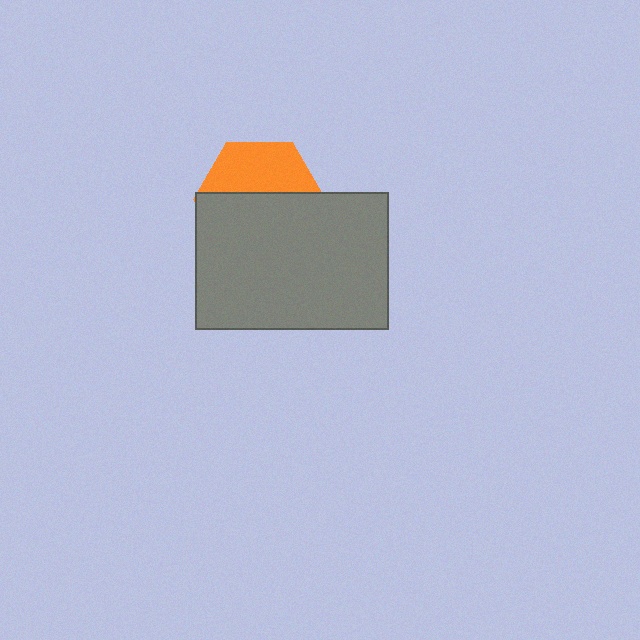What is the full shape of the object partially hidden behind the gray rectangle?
The partially hidden object is an orange hexagon.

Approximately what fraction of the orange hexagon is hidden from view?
Roughly 59% of the orange hexagon is hidden behind the gray rectangle.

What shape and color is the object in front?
The object in front is a gray rectangle.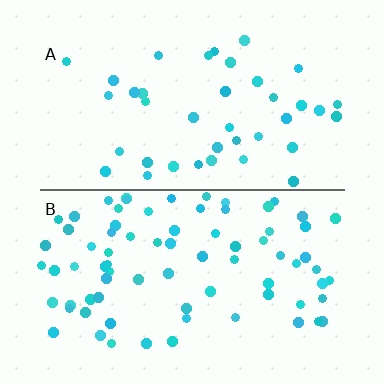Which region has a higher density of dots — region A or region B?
B (the bottom).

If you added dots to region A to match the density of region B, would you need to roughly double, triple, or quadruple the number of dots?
Approximately double.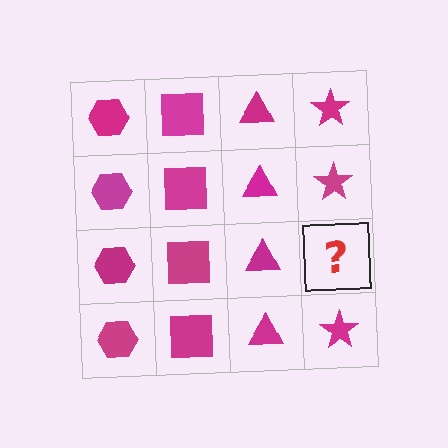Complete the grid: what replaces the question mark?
The question mark should be replaced with a magenta star.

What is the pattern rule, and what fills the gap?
The rule is that each column has a consistent shape. The gap should be filled with a magenta star.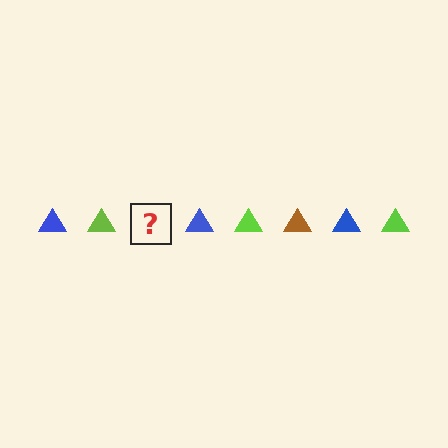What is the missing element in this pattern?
The missing element is a brown triangle.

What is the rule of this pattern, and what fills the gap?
The rule is that the pattern cycles through blue, lime, brown triangles. The gap should be filled with a brown triangle.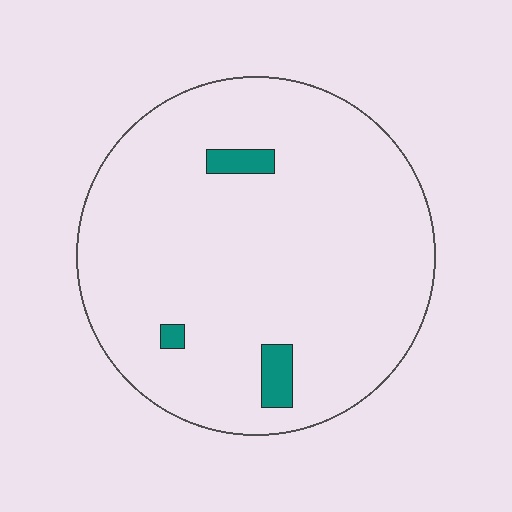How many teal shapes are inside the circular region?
3.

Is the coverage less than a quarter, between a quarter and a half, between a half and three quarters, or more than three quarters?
Less than a quarter.